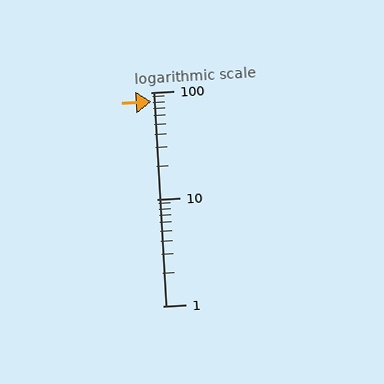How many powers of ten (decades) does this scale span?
The scale spans 2 decades, from 1 to 100.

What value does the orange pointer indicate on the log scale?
The pointer indicates approximately 82.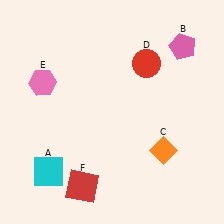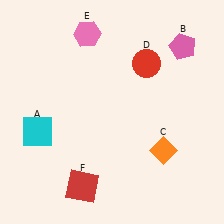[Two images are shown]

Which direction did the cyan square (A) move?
The cyan square (A) moved up.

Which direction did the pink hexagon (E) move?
The pink hexagon (E) moved up.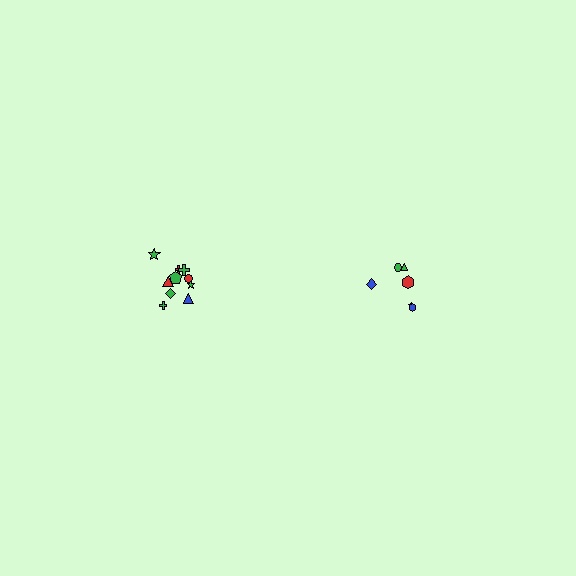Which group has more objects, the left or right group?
The left group.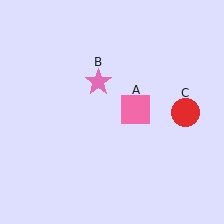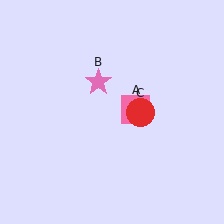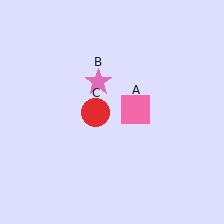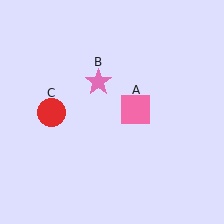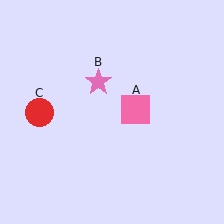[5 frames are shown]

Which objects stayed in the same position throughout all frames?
Pink square (object A) and pink star (object B) remained stationary.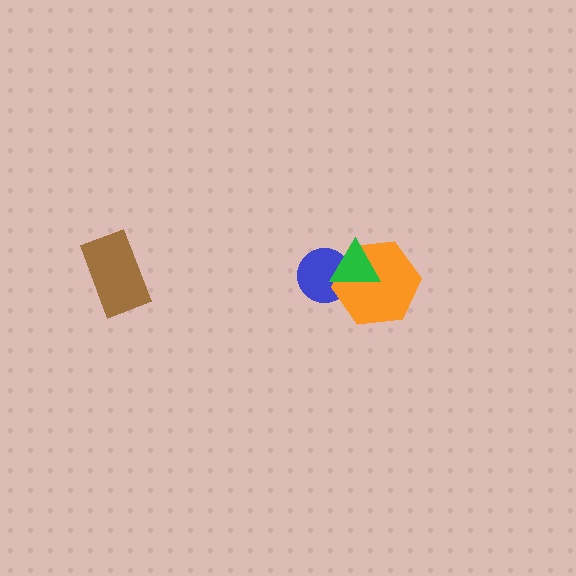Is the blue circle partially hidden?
Yes, it is partially covered by another shape.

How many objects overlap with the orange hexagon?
2 objects overlap with the orange hexagon.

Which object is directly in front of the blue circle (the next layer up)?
The orange hexagon is directly in front of the blue circle.